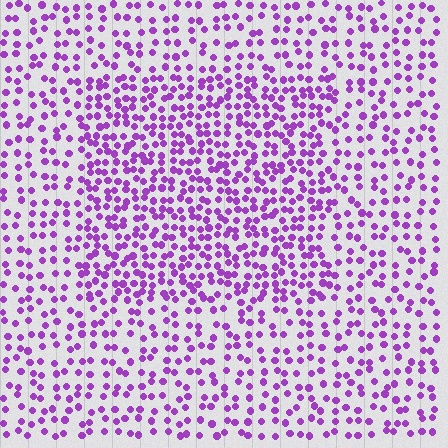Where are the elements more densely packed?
The elements are more densely packed inside the rectangle boundary.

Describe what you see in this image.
The image contains small purple elements arranged at two different densities. A rectangle-shaped region is visible where the elements are more densely packed than the surrounding area.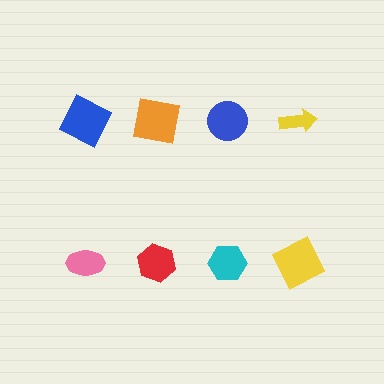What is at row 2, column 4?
A yellow square.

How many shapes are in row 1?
4 shapes.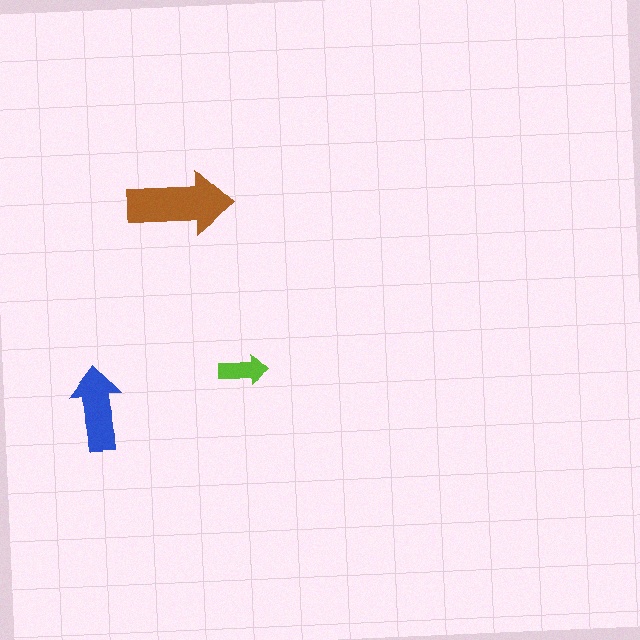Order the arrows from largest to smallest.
the brown one, the blue one, the lime one.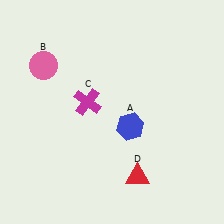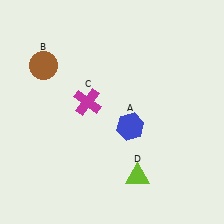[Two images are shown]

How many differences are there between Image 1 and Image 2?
There are 2 differences between the two images.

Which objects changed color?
B changed from pink to brown. D changed from red to lime.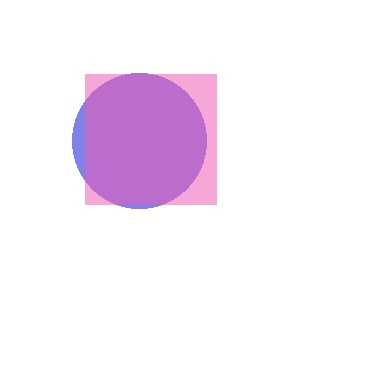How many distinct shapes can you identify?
There are 2 distinct shapes: a blue circle, a pink square.